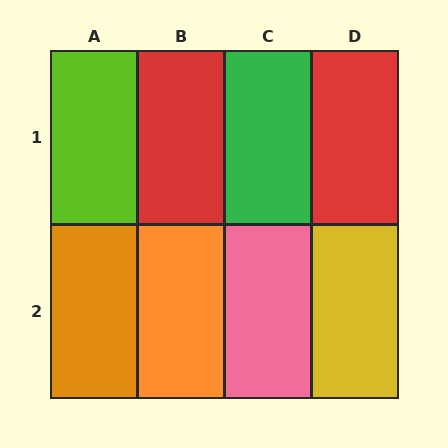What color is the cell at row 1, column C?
Green.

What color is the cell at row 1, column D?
Red.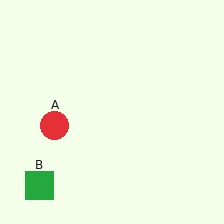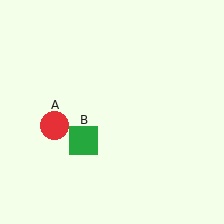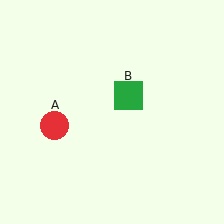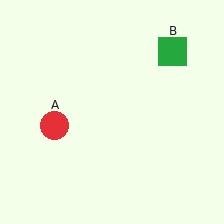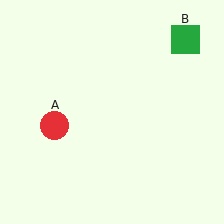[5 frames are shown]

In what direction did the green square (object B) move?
The green square (object B) moved up and to the right.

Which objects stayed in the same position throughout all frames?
Red circle (object A) remained stationary.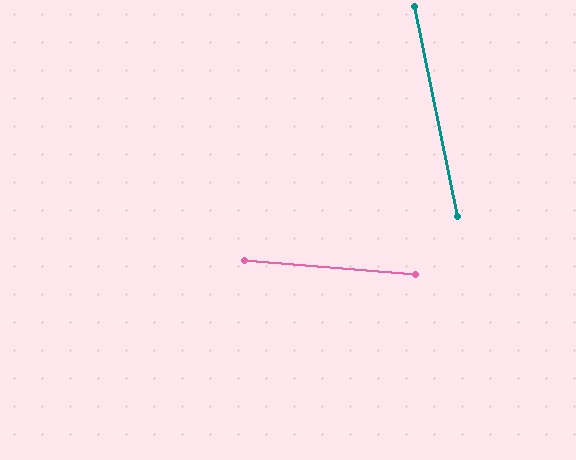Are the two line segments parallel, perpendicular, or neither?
Neither parallel nor perpendicular — they differ by about 74°.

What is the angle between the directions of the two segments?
Approximately 74 degrees.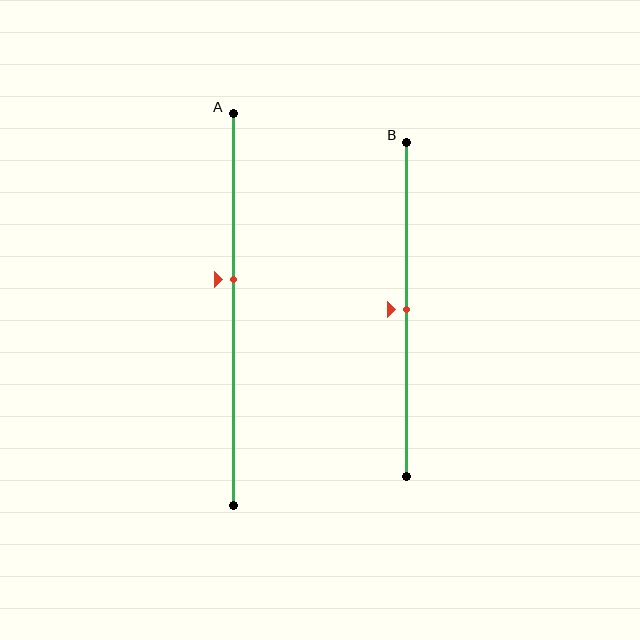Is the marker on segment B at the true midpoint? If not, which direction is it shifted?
Yes, the marker on segment B is at the true midpoint.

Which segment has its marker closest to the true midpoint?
Segment B has its marker closest to the true midpoint.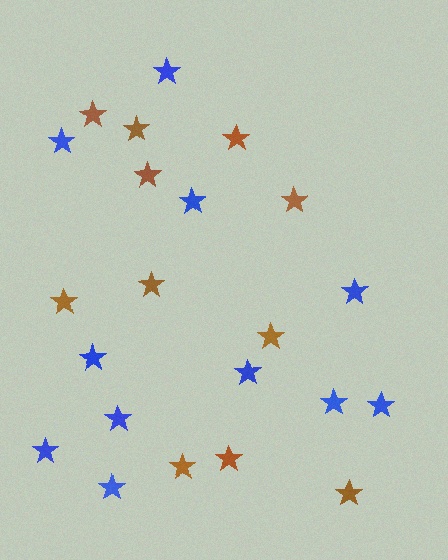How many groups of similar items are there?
There are 2 groups: one group of blue stars (11) and one group of brown stars (11).